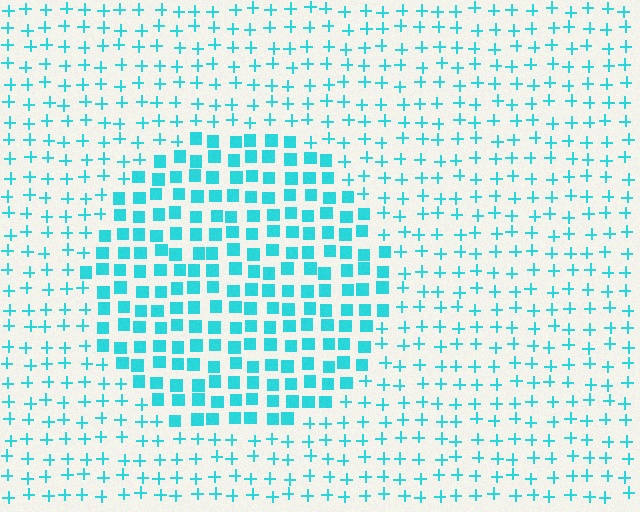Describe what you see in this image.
The image is filled with small cyan elements arranged in a uniform grid. A circle-shaped region contains squares, while the surrounding area contains plus signs. The boundary is defined purely by the change in element shape.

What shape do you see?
I see a circle.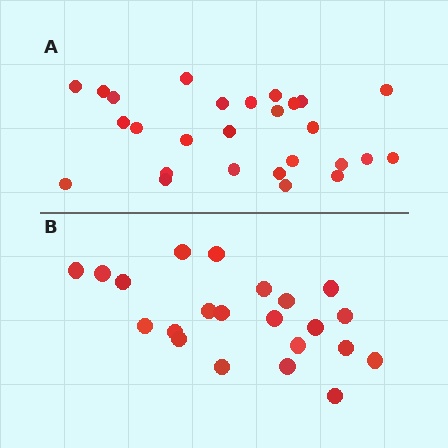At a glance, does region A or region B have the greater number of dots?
Region A (the top region) has more dots.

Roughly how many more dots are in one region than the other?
Region A has about 5 more dots than region B.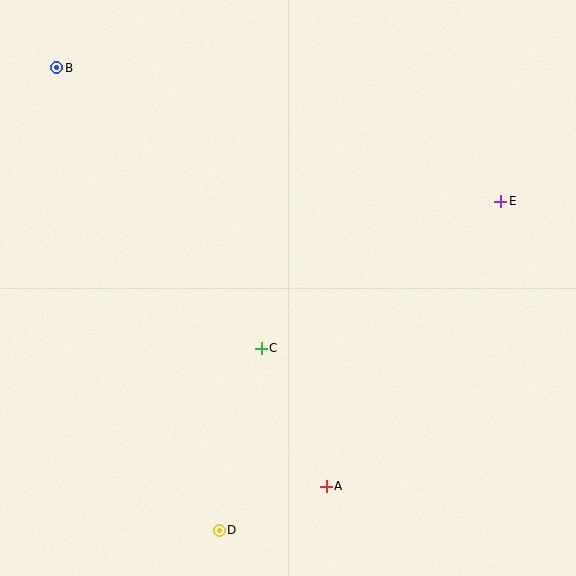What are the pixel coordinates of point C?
Point C is at (261, 348).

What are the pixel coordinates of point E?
Point E is at (501, 201).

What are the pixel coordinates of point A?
Point A is at (326, 486).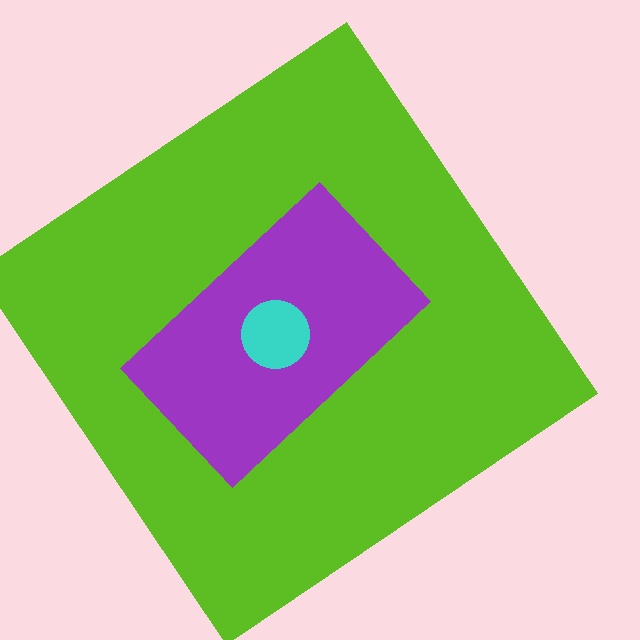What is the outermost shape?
The lime diamond.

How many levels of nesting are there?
3.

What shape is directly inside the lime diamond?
The purple rectangle.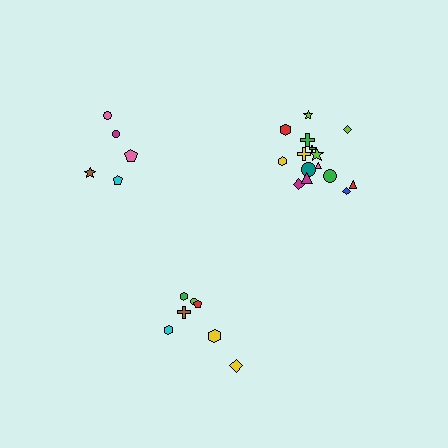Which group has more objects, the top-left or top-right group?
The top-right group.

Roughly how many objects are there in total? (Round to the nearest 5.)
Roughly 25 objects in total.